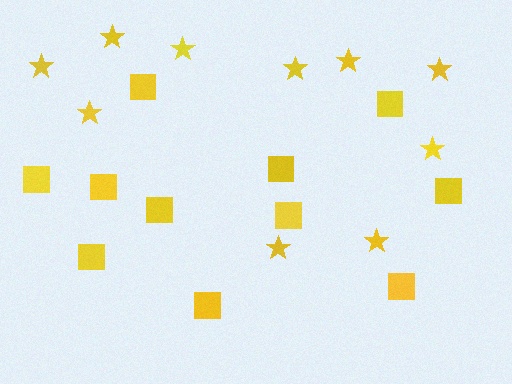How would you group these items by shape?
There are 2 groups: one group of stars (10) and one group of squares (11).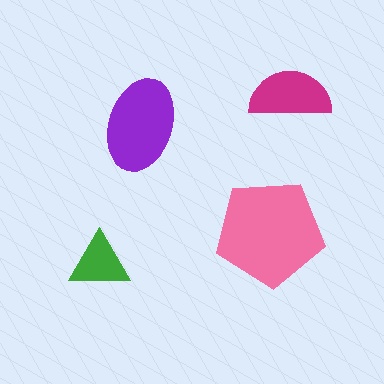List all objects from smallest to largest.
The green triangle, the magenta semicircle, the purple ellipse, the pink pentagon.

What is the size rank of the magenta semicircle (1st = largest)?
3rd.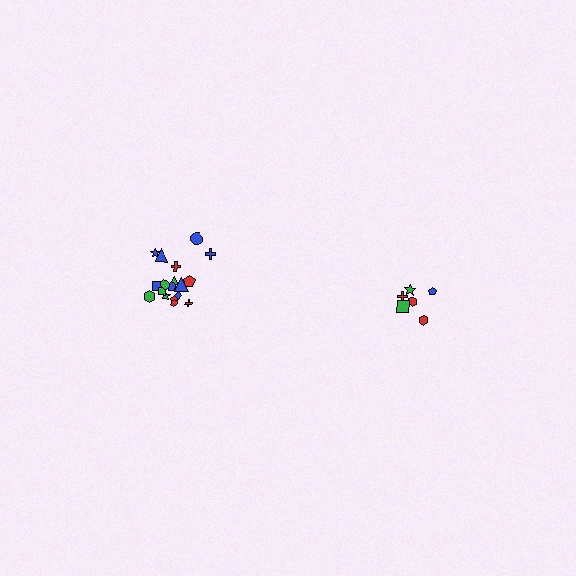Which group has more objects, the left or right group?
The left group.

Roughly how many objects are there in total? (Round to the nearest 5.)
Roughly 25 objects in total.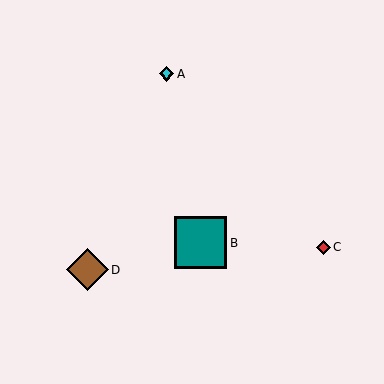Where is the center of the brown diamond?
The center of the brown diamond is at (87, 270).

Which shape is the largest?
The teal square (labeled B) is the largest.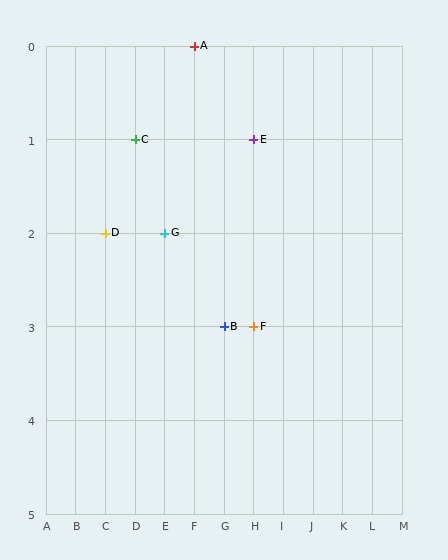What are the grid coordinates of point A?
Point A is at grid coordinates (F, 0).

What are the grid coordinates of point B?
Point B is at grid coordinates (G, 3).